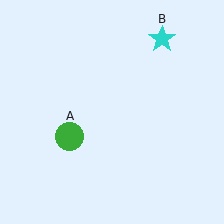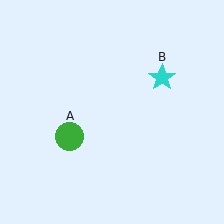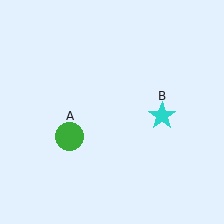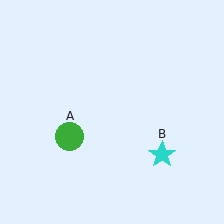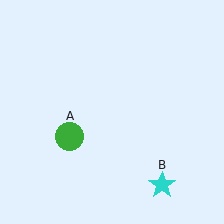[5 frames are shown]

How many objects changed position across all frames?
1 object changed position: cyan star (object B).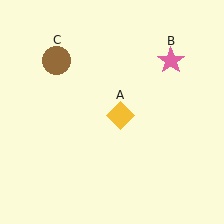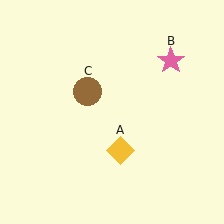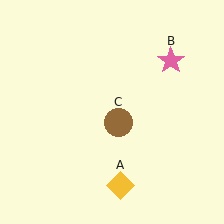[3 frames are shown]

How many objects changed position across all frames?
2 objects changed position: yellow diamond (object A), brown circle (object C).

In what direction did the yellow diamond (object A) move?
The yellow diamond (object A) moved down.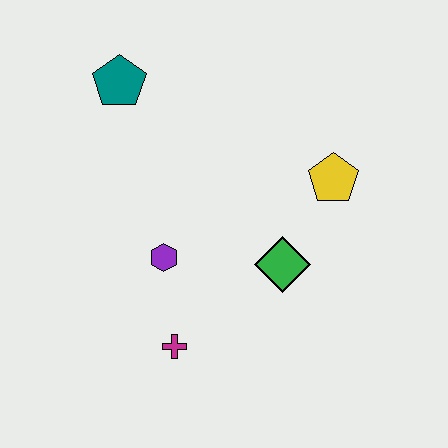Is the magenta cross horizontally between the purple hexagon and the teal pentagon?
No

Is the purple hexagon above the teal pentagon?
No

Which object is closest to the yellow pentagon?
The green diamond is closest to the yellow pentagon.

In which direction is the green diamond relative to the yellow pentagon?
The green diamond is below the yellow pentagon.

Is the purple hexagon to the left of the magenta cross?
Yes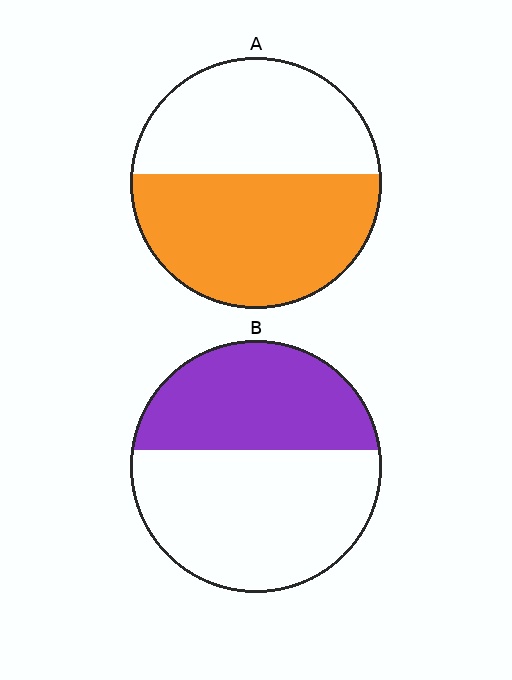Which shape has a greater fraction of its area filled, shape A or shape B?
Shape A.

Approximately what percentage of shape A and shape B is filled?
A is approximately 55% and B is approximately 40%.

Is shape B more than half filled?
No.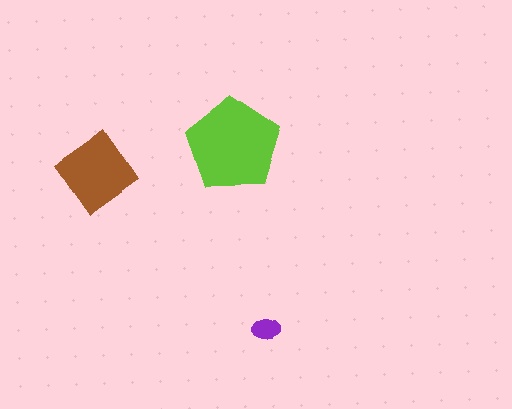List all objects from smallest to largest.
The purple ellipse, the brown diamond, the lime pentagon.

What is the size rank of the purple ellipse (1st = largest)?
3rd.